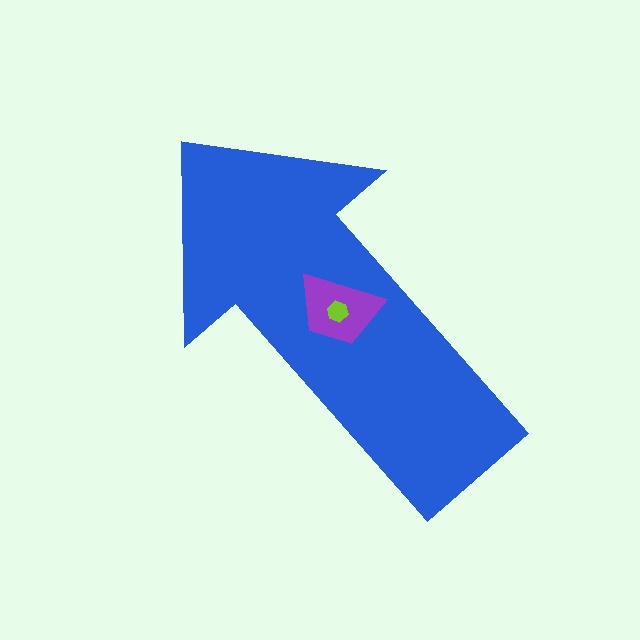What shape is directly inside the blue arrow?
The purple trapezoid.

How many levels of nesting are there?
3.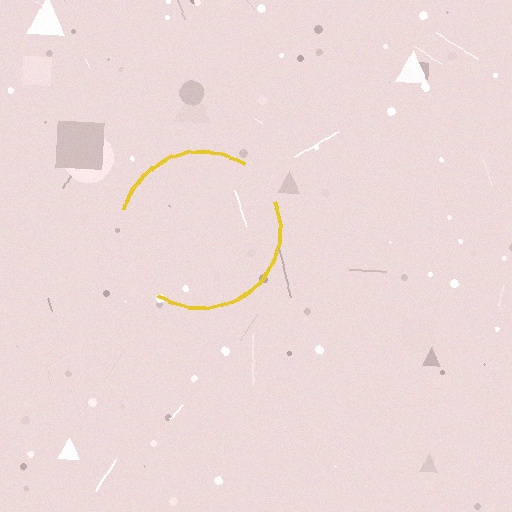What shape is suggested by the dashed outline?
The dashed outline suggests a circle.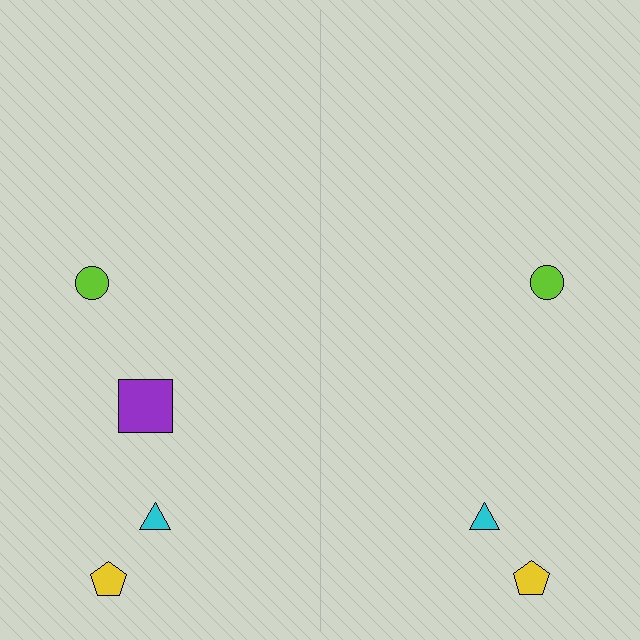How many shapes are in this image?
There are 7 shapes in this image.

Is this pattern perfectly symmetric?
No, the pattern is not perfectly symmetric. A purple square is missing from the right side.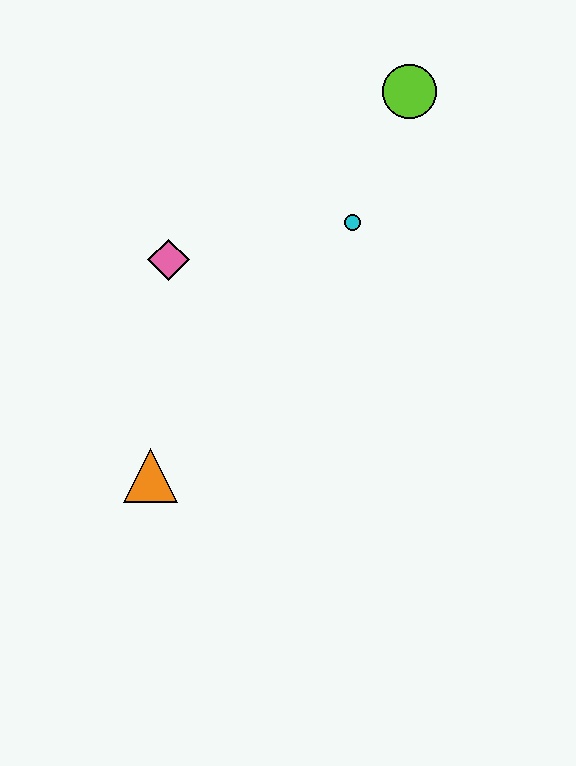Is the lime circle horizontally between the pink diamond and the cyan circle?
No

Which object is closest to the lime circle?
The cyan circle is closest to the lime circle.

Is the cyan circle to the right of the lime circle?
No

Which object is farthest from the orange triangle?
The lime circle is farthest from the orange triangle.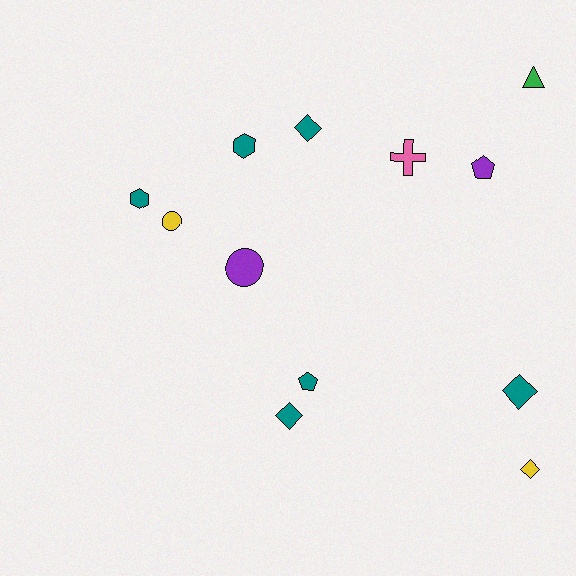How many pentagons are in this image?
There are 2 pentagons.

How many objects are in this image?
There are 12 objects.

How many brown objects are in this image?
There are no brown objects.